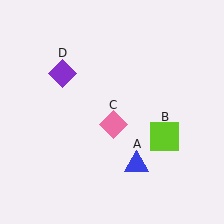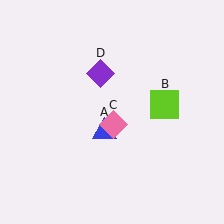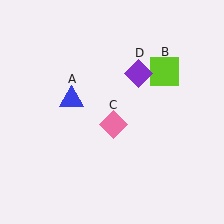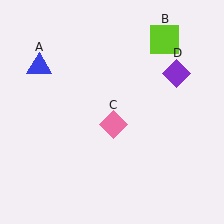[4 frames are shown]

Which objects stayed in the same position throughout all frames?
Pink diamond (object C) remained stationary.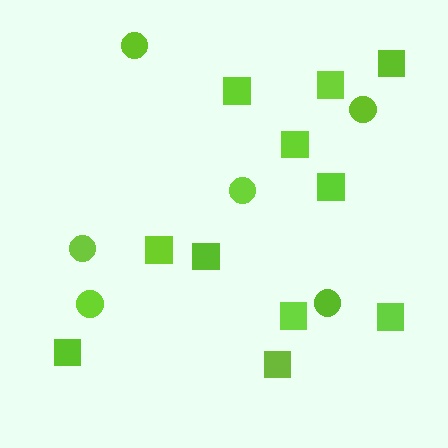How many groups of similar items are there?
There are 2 groups: one group of squares (11) and one group of circles (6).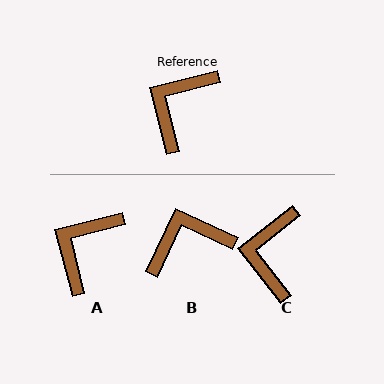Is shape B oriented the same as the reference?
No, it is off by about 39 degrees.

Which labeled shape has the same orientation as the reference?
A.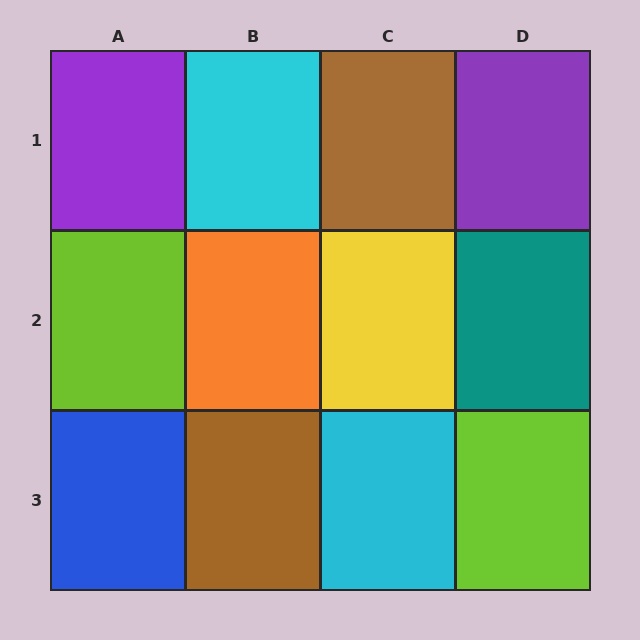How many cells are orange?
1 cell is orange.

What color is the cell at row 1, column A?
Purple.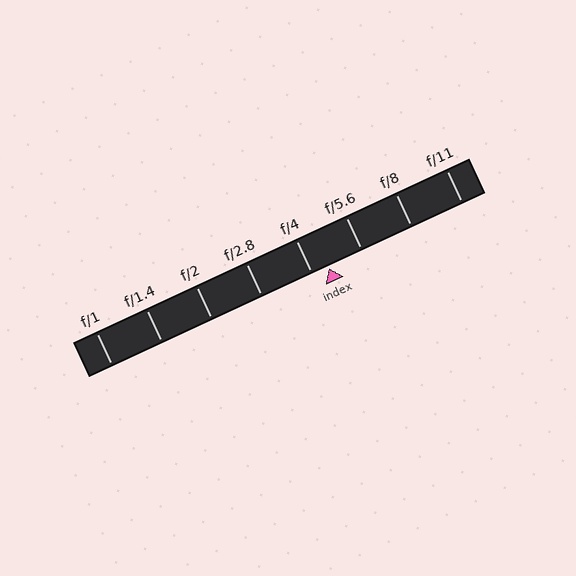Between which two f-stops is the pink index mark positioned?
The index mark is between f/4 and f/5.6.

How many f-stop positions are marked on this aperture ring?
There are 8 f-stop positions marked.